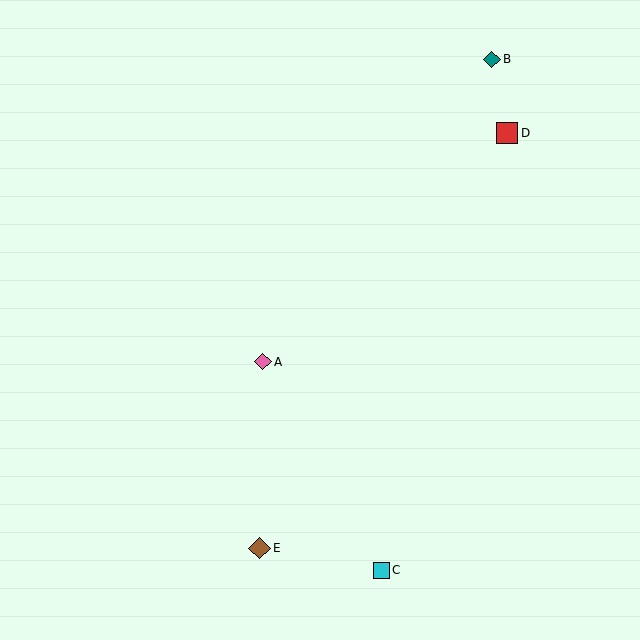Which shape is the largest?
The brown diamond (labeled E) is the largest.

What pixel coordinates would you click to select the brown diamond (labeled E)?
Click at (259, 548) to select the brown diamond E.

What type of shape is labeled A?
Shape A is a pink diamond.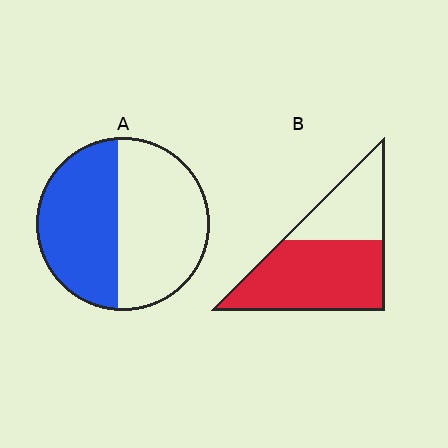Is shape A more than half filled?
Roughly half.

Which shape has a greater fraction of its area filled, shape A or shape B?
Shape B.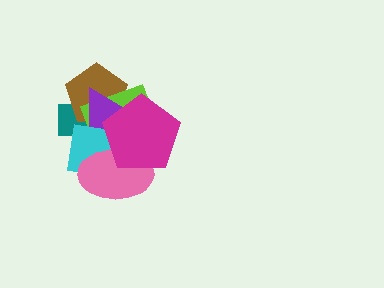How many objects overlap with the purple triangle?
5 objects overlap with the purple triangle.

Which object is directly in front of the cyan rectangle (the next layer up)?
The pink ellipse is directly in front of the cyan rectangle.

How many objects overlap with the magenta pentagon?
6 objects overlap with the magenta pentagon.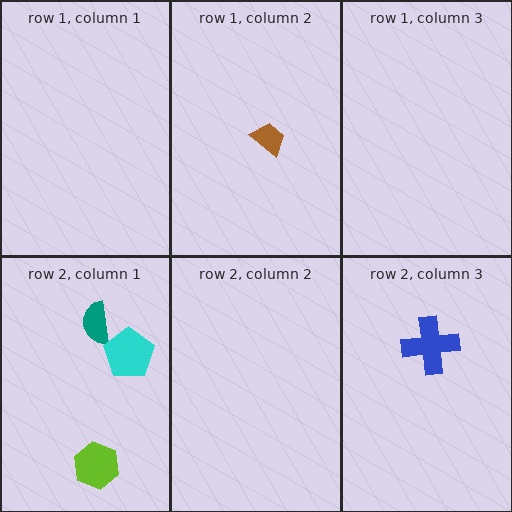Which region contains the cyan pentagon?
The row 2, column 1 region.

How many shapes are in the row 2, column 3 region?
1.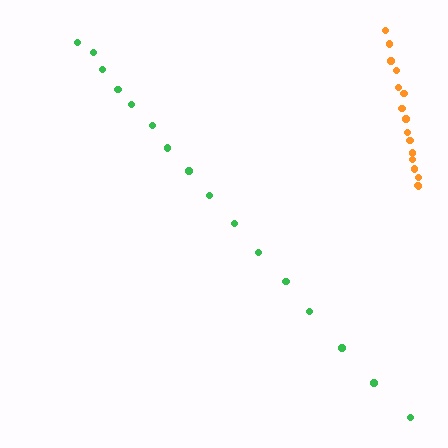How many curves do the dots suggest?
There are 2 distinct paths.